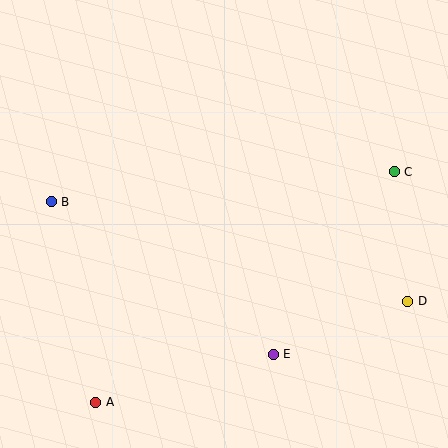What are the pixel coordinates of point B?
Point B is at (51, 202).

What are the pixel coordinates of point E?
Point E is at (273, 354).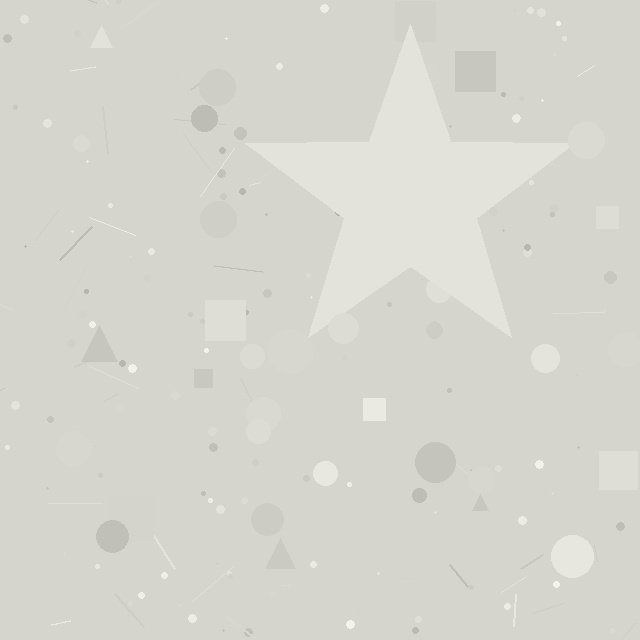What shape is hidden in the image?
A star is hidden in the image.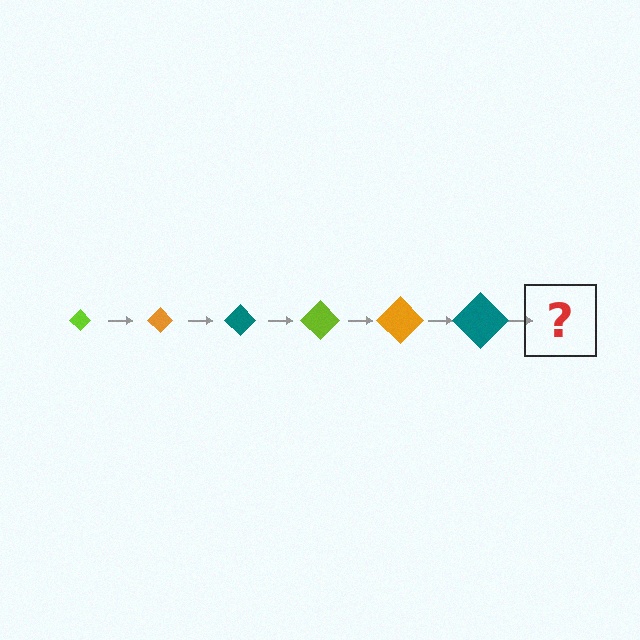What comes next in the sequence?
The next element should be a lime diamond, larger than the previous one.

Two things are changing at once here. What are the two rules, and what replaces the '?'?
The two rules are that the diamond grows larger each step and the color cycles through lime, orange, and teal. The '?' should be a lime diamond, larger than the previous one.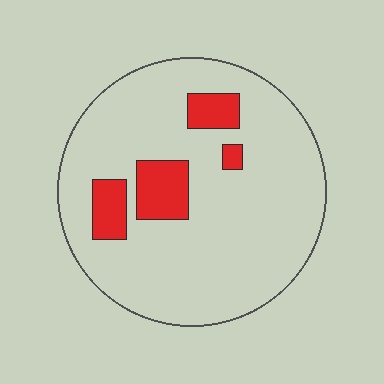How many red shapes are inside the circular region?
4.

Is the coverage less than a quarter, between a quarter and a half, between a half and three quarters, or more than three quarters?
Less than a quarter.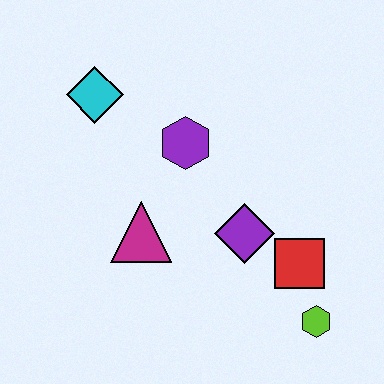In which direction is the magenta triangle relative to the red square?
The magenta triangle is to the left of the red square.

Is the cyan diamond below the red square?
No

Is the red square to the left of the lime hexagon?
Yes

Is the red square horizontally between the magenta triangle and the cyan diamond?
No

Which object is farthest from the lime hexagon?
The cyan diamond is farthest from the lime hexagon.